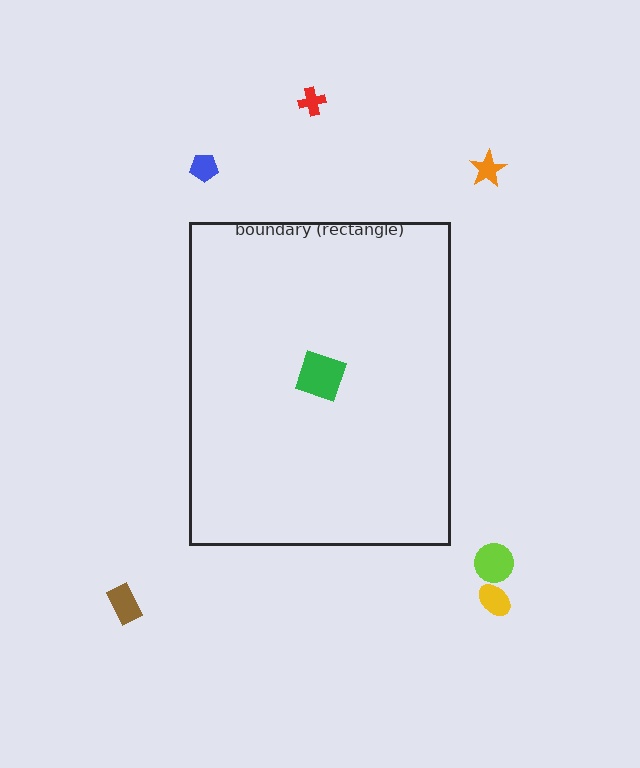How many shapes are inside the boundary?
1 inside, 6 outside.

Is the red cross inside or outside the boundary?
Outside.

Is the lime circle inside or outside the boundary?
Outside.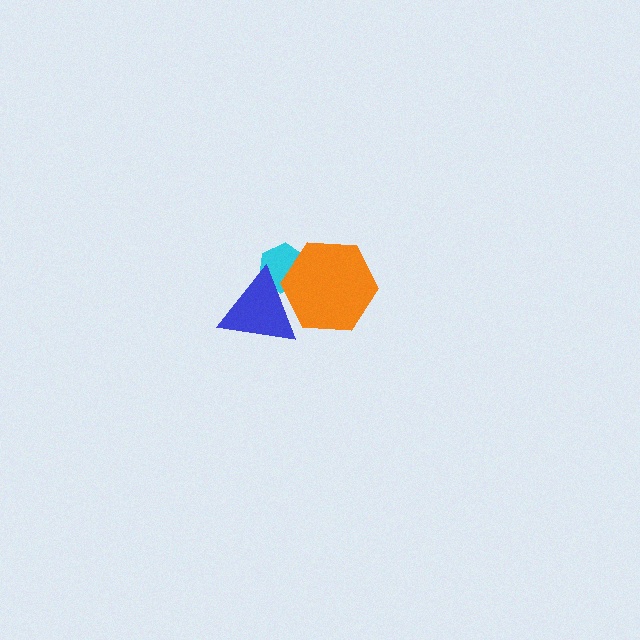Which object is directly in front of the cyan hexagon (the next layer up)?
The orange hexagon is directly in front of the cyan hexagon.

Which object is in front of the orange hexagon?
The blue triangle is in front of the orange hexagon.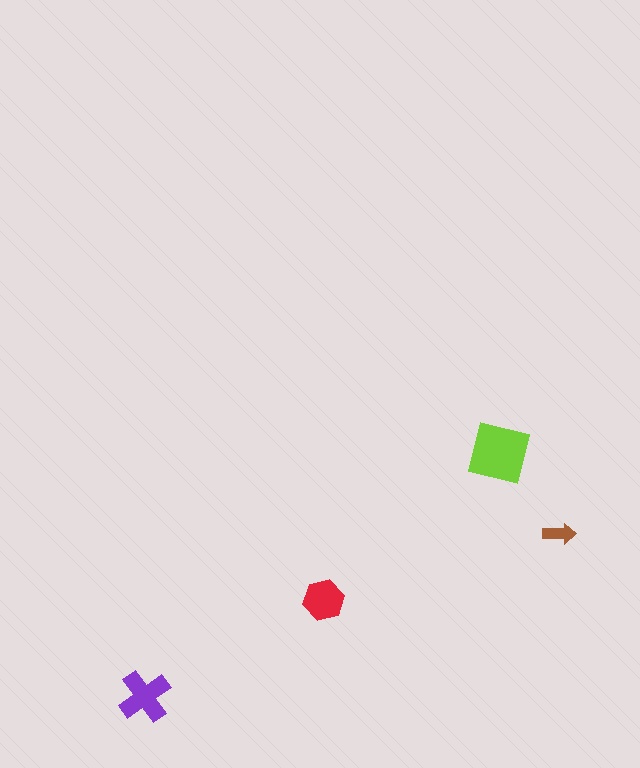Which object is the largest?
The lime square.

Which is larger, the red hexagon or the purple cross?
The purple cross.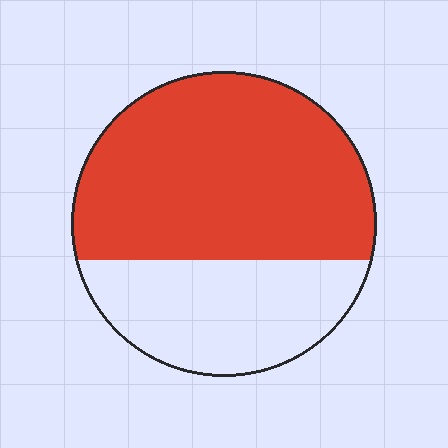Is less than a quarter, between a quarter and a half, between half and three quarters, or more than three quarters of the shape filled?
Between half and three quarters.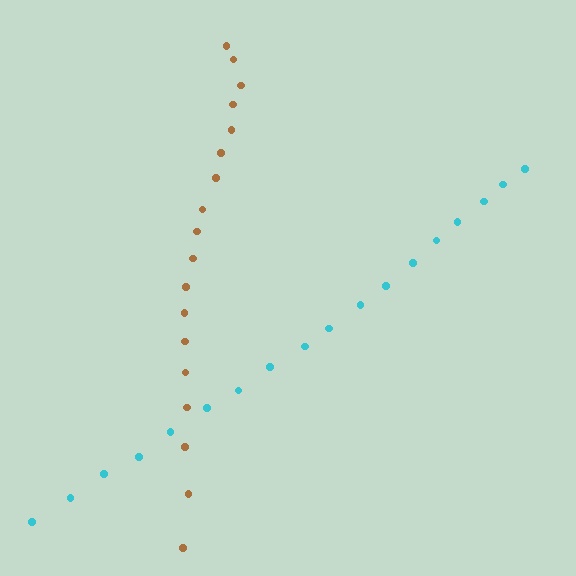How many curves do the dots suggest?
There are 2 distinct paths.